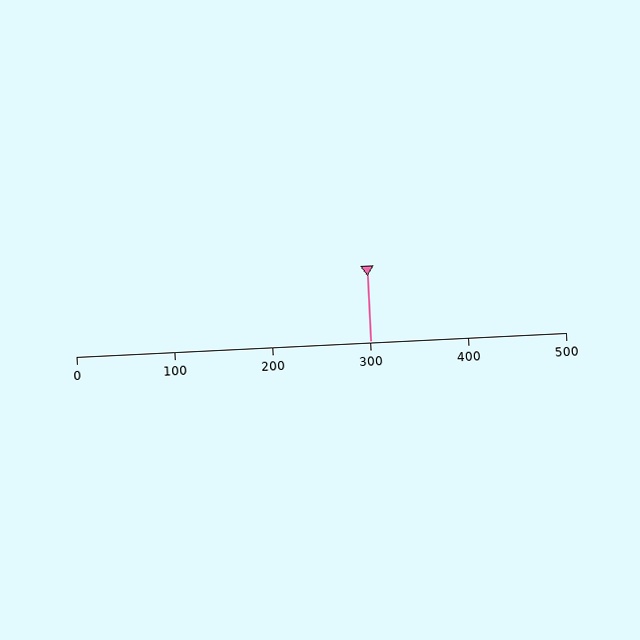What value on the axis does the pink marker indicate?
The marker indicates approximately 300.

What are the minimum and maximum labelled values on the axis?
The axis runs from 0 to 500.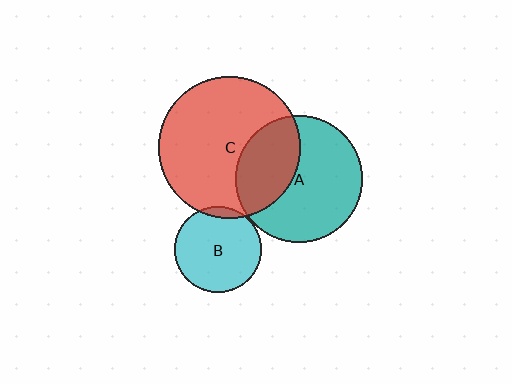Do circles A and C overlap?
Yes.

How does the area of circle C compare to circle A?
Approximately 1.2 times.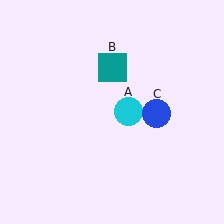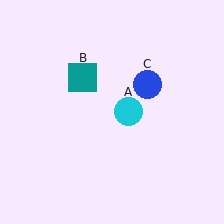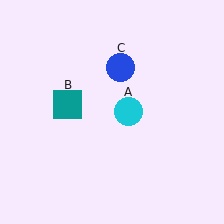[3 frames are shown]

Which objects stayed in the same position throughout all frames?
Cyan circle (object A) remained stationary.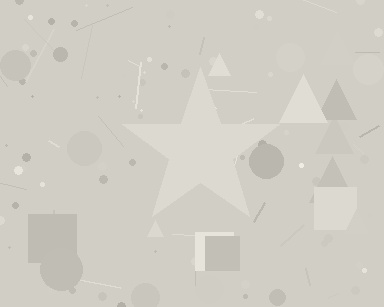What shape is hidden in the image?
A star is hidden in the image.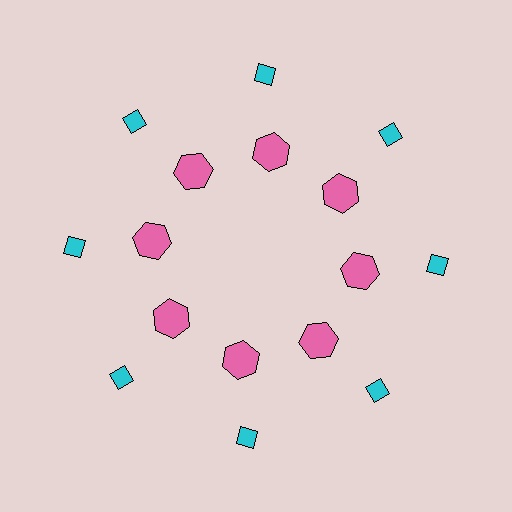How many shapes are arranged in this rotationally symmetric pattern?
There are 16 shapes, arranged in 8 groups of 2.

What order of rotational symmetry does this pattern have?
This pattern has 8-fold rotational symmetry.